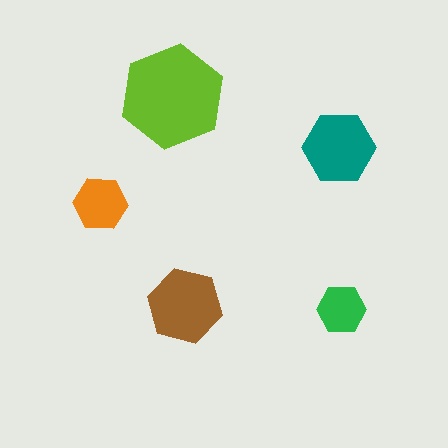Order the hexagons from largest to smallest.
the lime one, the brown one, the teal one, the orange one, the green one.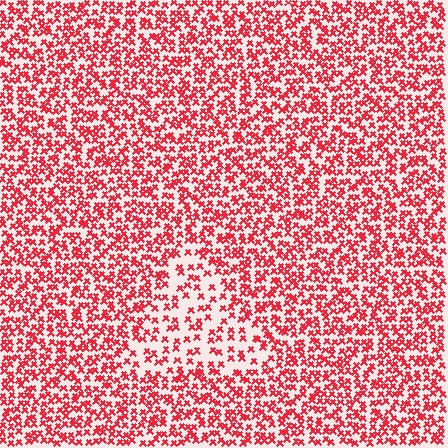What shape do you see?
I see a triangle.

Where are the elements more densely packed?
The elements are more densely packed outside the triangle boundary.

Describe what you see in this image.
The image contains small red elements arranged at two different densities. A triangle-shaped region is visible where the elements are less densely packed than the surrounding area.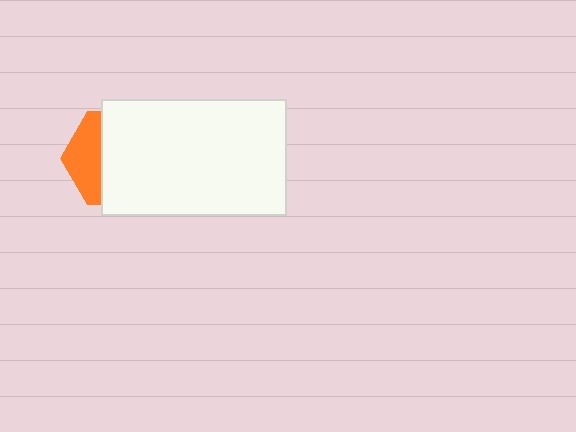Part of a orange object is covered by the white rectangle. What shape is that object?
It is a hexagon.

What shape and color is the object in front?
The object in front is a white rectangle.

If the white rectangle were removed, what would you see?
You would see the complete orange hexagon.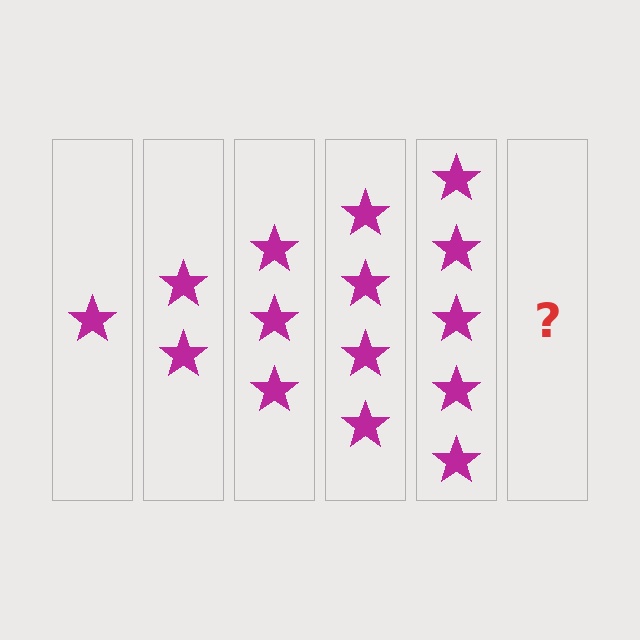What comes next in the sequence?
The next element should be 6 stars.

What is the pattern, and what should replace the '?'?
The pattern is that each step adds one more star. The '?' should be 6 stars.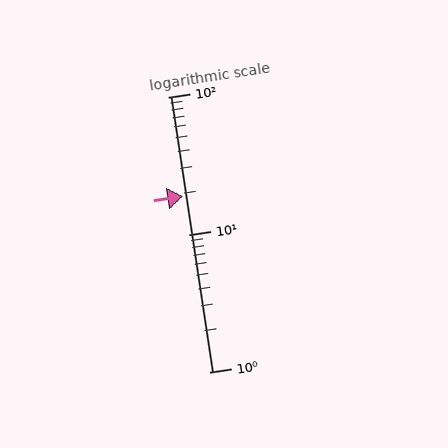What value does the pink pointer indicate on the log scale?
The pointer indicates approximately 19.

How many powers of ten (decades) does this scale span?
The scale spans 2 decades, from 1 to 100.